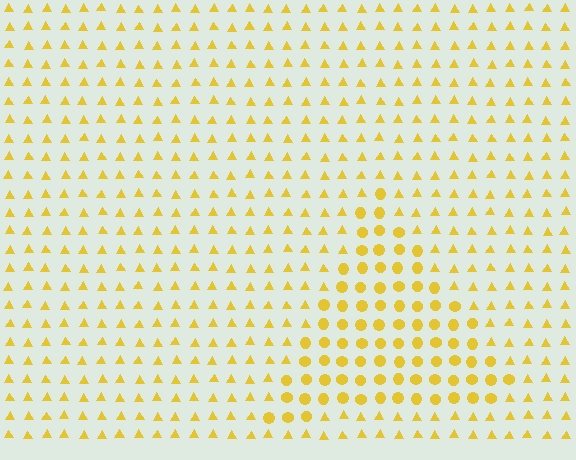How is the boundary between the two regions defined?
The boundary is defined by a change in element shape: circles inside vs. triangles outside. All elements share the same color and spacing.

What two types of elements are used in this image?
The image uses circles inside the triangle region and triangles outside it.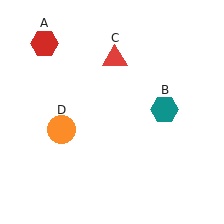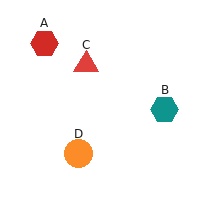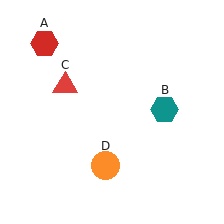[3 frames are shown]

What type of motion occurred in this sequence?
The red triangle (object C), orange circle (object D) rotated counterclockwise around the center of the scene.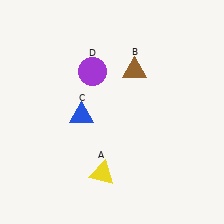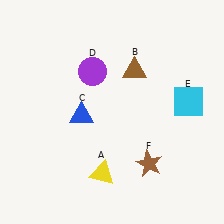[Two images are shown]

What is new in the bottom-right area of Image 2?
A brown star (F) was added in the bottom-right area of Image 2.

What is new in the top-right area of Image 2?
A cyan square (E) was added in the top-right area of Image 2.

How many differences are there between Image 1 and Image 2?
There are 2 differences between the two images.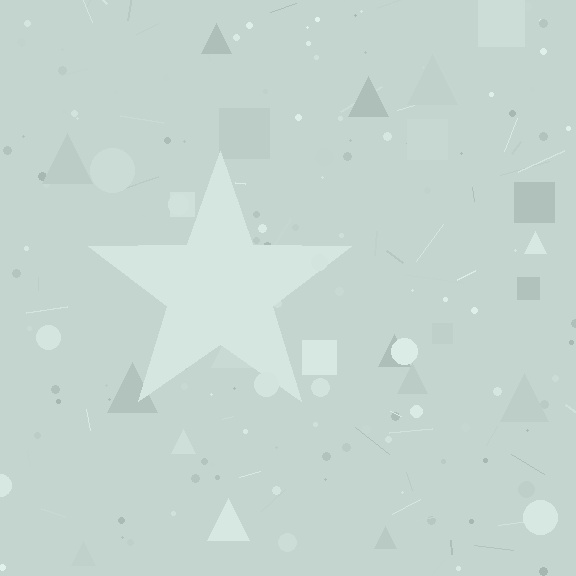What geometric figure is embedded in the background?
A star is embedded in the background.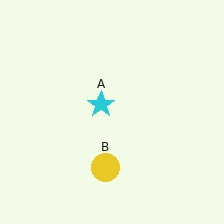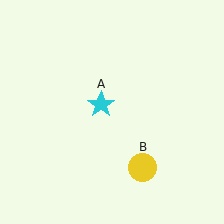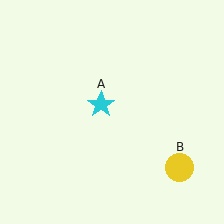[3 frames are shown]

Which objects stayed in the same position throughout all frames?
Cyan star (object A) remained stationary.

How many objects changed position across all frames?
1 object changed position: yellow circle (object B).